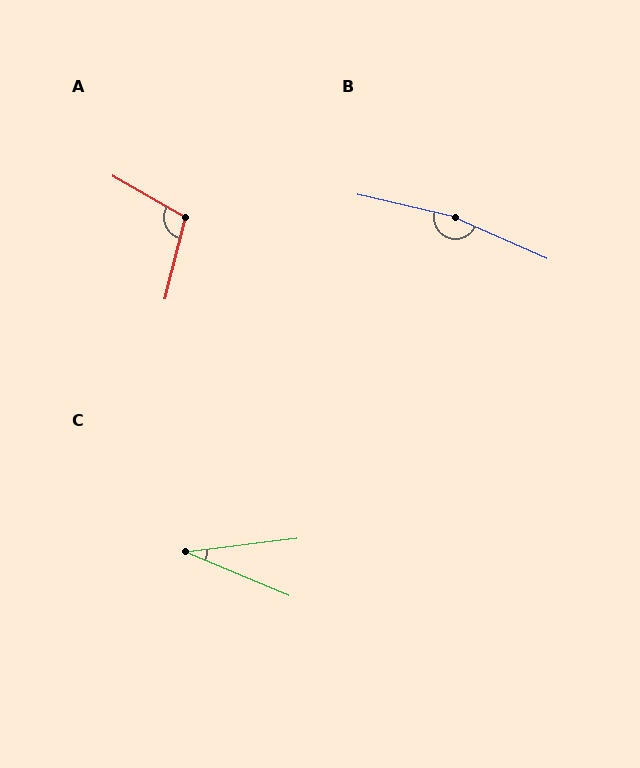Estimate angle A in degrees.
Approximately 105 degrees.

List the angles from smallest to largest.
C (30°), A (105°), B (169°).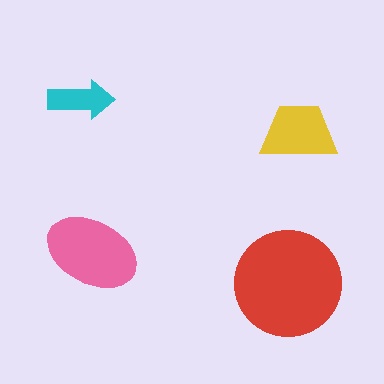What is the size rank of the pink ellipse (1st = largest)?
2nd.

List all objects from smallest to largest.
The cyan arrow, the yellow trapezoid, the pink ellipse, the red circle.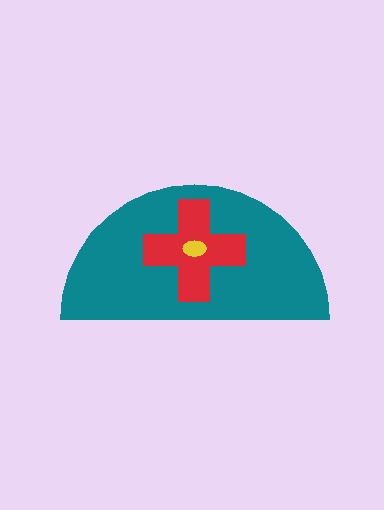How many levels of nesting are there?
3.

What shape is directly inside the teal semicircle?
The red cross.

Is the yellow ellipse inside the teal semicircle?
Yes.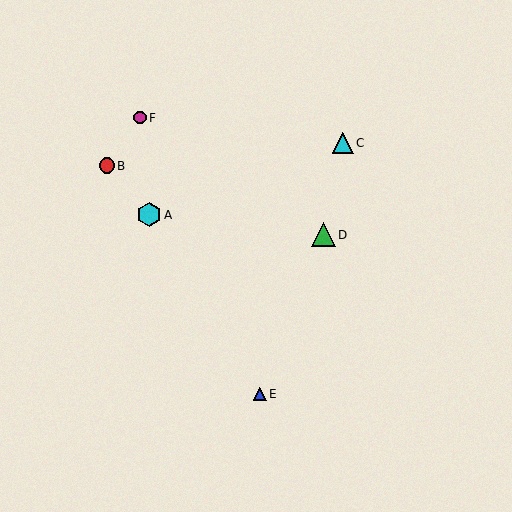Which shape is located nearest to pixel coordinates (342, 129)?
The cyan triangle (labeled C) at (343, 143) is nearest to that location.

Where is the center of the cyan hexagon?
The center of the cyan hexagon is at (149, 215).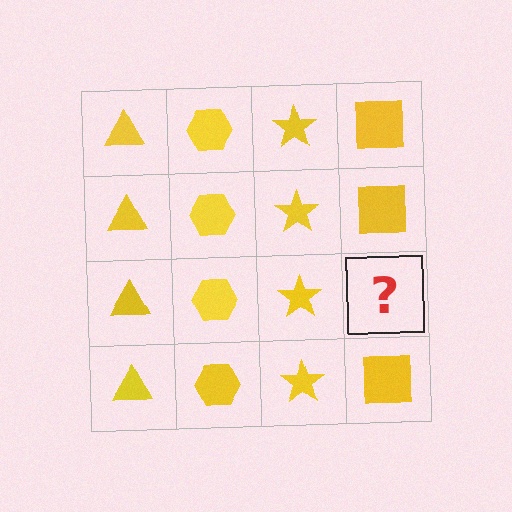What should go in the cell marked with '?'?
The missing cell should contain a yellow square.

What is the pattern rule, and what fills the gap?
The rule is that each column has a consistent shape. The gap should be filled with a yellow square.